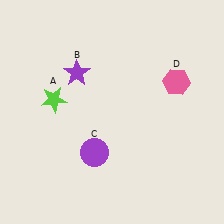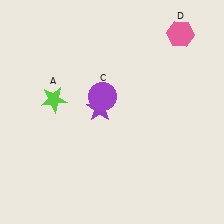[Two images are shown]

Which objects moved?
The objects that moved are: the purple star (B), the purple circle (C), the pink hexagon (D).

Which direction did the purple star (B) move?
The purple star (B) moved down.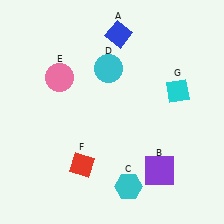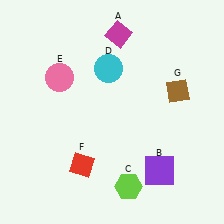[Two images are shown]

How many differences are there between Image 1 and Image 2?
There are 3 differences between the two images.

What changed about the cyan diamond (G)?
In Image 1, G is cyan. In Image 2, it changed to brown.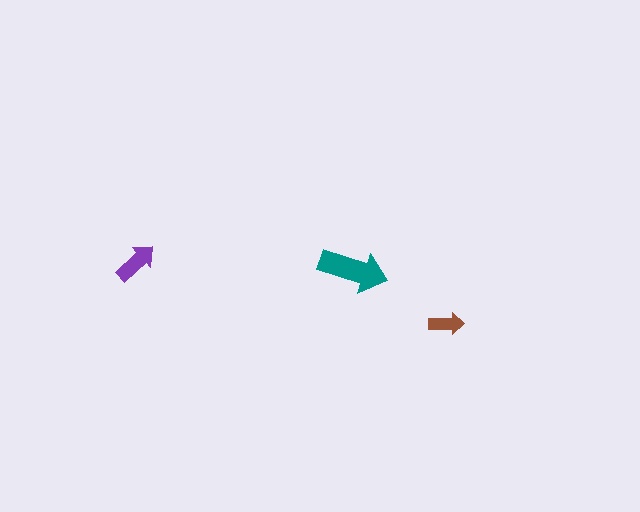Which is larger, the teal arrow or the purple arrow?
The teal one.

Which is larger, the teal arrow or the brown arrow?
The teal one.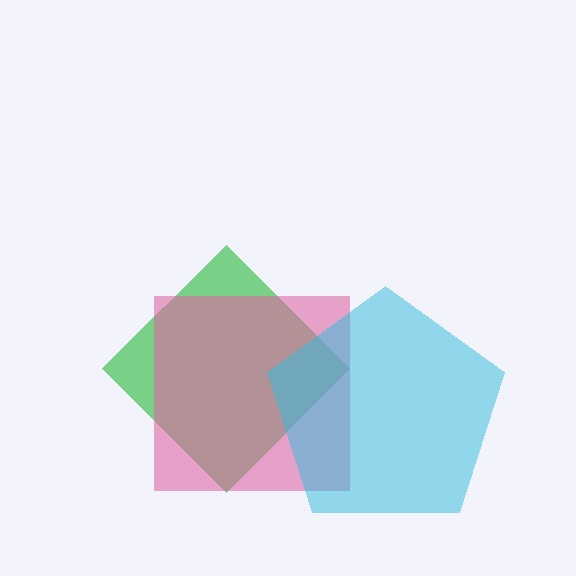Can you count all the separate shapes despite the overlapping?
Yes, there are 3 separate shapes.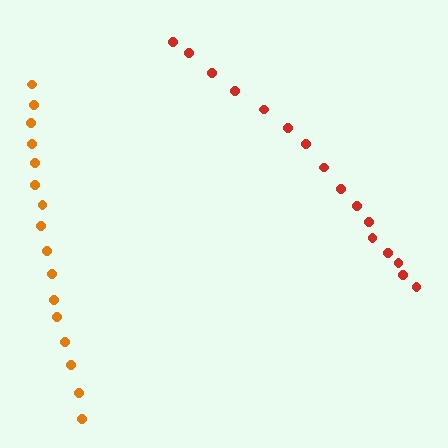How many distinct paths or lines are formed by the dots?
There are 2 distinct paths.